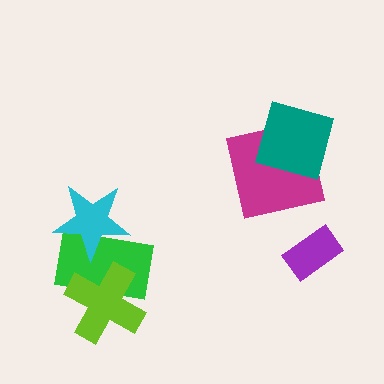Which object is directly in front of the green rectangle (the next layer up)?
The cyan star is directly in front of the green rectangle.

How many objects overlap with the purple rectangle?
0 objects overlap with the purple rectangle.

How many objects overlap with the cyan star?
1 object overlaps with the cyan star.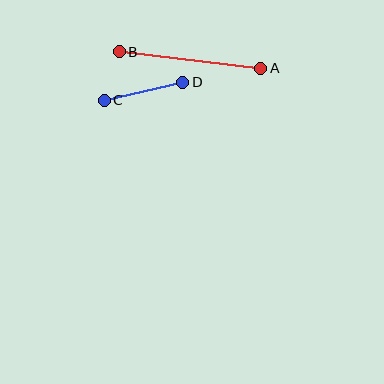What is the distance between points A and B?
The distance is approximately 143 pixels.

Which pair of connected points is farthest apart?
Points A and B are farthest apart.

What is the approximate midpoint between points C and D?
The midpoint is at approximately (144, 91) pixels.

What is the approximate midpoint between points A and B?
The midpoint is at approximately (190, 60) pixels.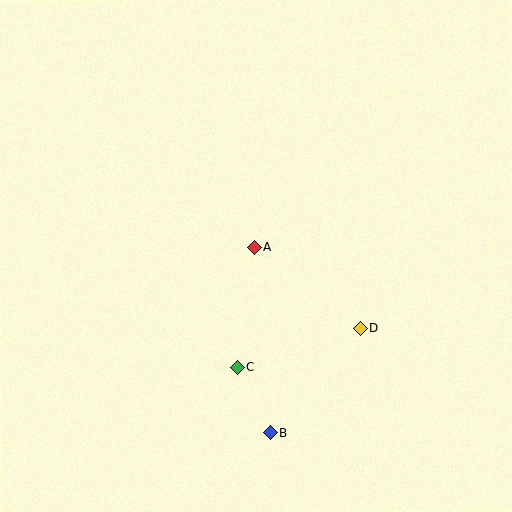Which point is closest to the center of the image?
Point A at (254, 247) is closest to the center.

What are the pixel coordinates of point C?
Point C is at (238, 367).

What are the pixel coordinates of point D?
Point D is at (360, 328).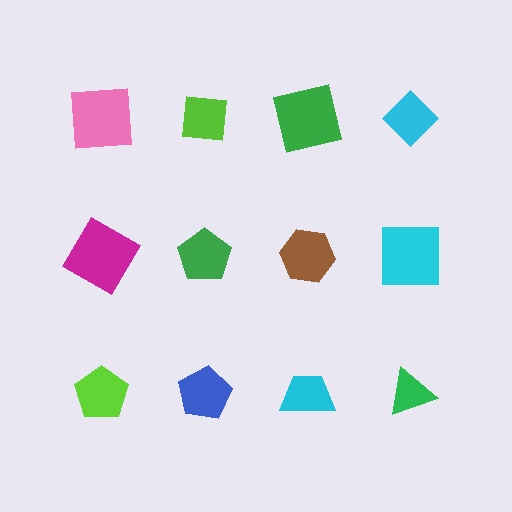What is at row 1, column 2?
A lime square.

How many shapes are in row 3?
4 shapes.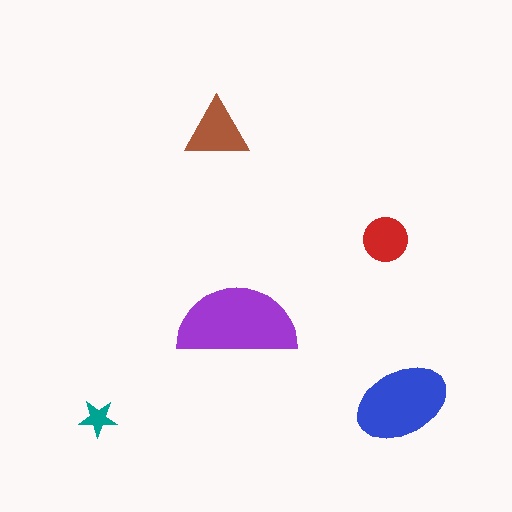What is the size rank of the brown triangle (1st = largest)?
3rd.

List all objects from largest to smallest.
The purple semicircle, the blue ellipse, the brown triangle, the red circle, the teal star.